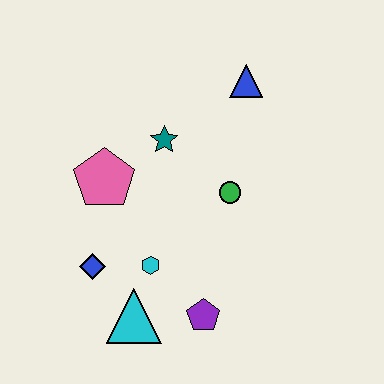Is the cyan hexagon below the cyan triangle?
No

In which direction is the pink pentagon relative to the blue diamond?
The pink pentagon is above the blue diamond.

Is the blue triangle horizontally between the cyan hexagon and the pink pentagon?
No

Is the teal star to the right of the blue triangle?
No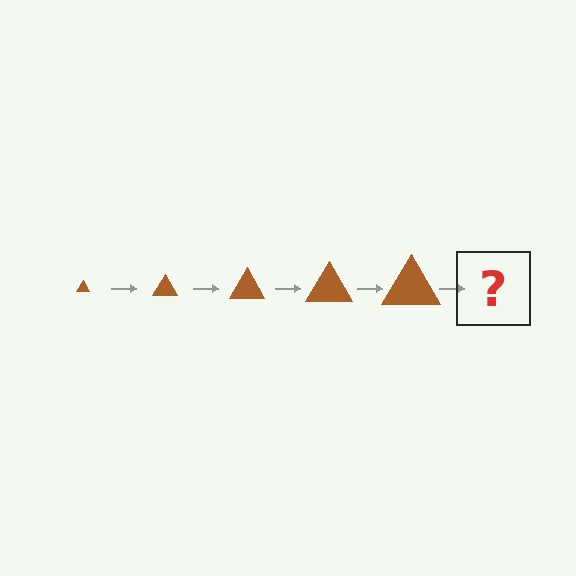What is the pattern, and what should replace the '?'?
The pattern is that the triangle gets progressively larger each step. The '?' should be a brown triangle, larger than the previous one.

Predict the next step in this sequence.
The next step is a brown triangle, larger than the previous one.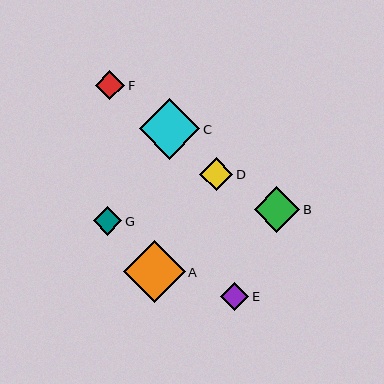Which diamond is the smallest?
Diamond G is the smallest with a size of approximately 29 pixels.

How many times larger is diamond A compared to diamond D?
Diamond A is approximately 1.8 times the size of diamond D.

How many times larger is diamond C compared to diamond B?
Diamond C is approximately 1.3 times the size of diamond B.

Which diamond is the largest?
Diamond A is the largest with a size of approximately 62 pixels.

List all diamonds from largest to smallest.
From largest to smallest: A, C, B, D, F, E, G.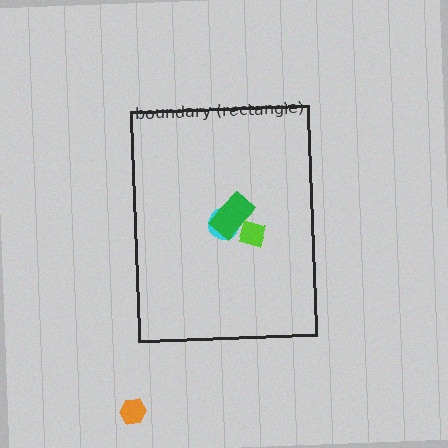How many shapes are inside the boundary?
3 inside, 1 outside.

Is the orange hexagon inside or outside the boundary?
Outside.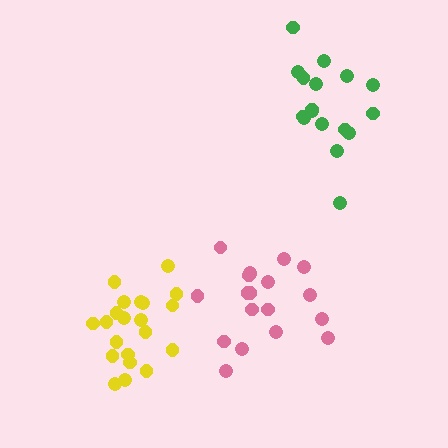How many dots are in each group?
Group 1: 17 dots, Group 2: 21 dots, Group 3: 19 dots (57 total).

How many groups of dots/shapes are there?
There are 3 groups.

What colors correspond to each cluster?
The clusters are colored: green, yellow, pink.